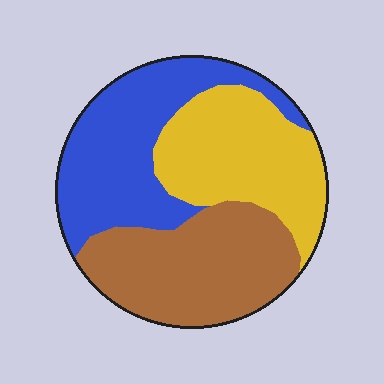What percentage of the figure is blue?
Blue takes up about one third (1/3) of the figure.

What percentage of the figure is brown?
Brown covers around 35% of the figure.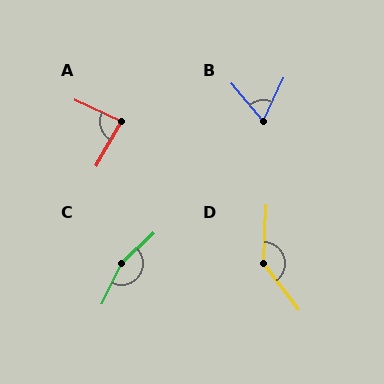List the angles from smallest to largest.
B (66°), A (85°), D (140°), C (159°).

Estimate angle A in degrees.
Approximately 85 degrees.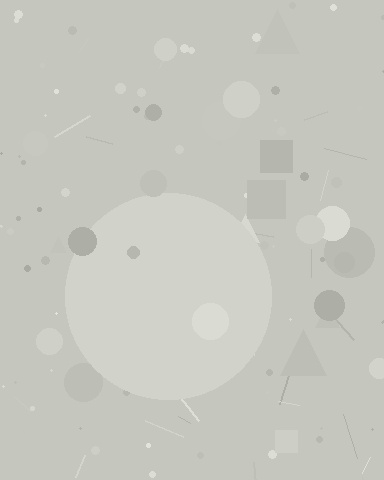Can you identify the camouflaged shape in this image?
The camouflaged shape is a circle.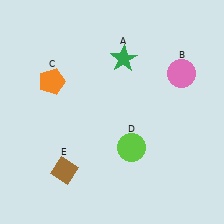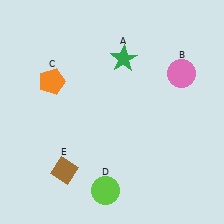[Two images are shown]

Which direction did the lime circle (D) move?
The lime circle (D) moved down.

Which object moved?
The lime circle (D) moved down.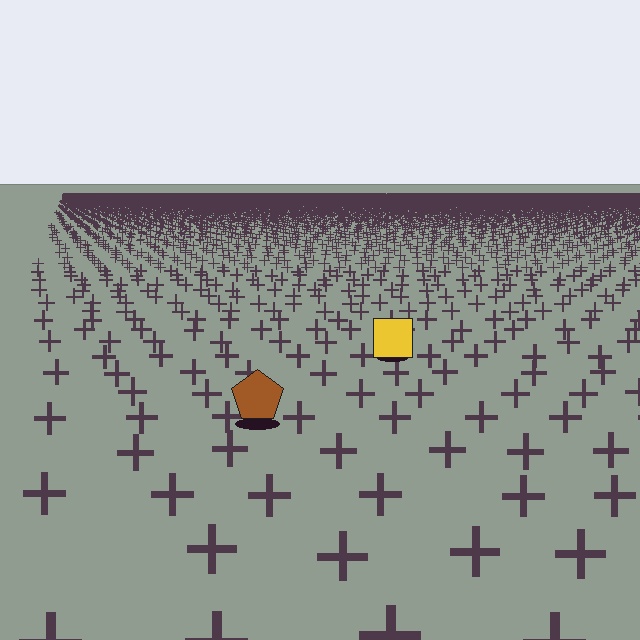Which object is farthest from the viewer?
The yellow square is farthest from the viewer. It appears smaller and the ground texture around it is denser.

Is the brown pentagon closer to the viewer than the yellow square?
Yes. The brown pentagon is closer — you can tell from the texture gradient: the ground texture is coarser near it.